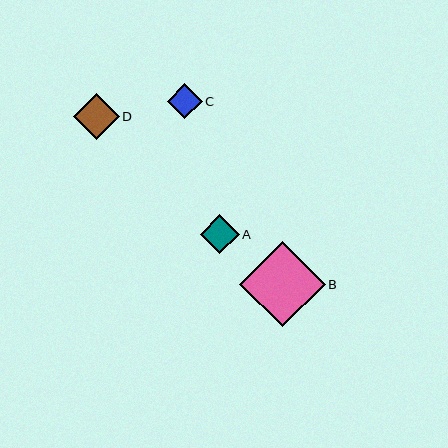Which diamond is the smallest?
Diamond C is the smallest with a size of approximately 35 pixels.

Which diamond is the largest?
Diamond B is the largest with a size of approximately 85 pixels.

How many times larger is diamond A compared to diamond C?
Diamond A is approximately 1.1 times the size of diamond C.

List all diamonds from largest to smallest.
From largest to smallest: B, D, A, C.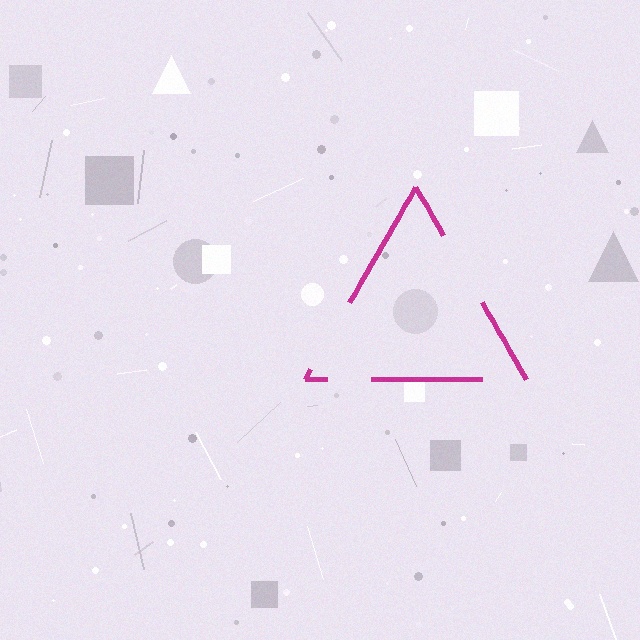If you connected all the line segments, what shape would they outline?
They would outline a triangle.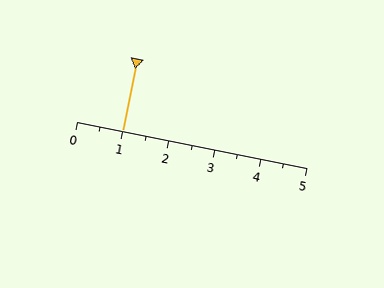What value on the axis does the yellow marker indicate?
The marker indicates approximately 1.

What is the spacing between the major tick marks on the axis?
The major ticks are spaced 1 apart.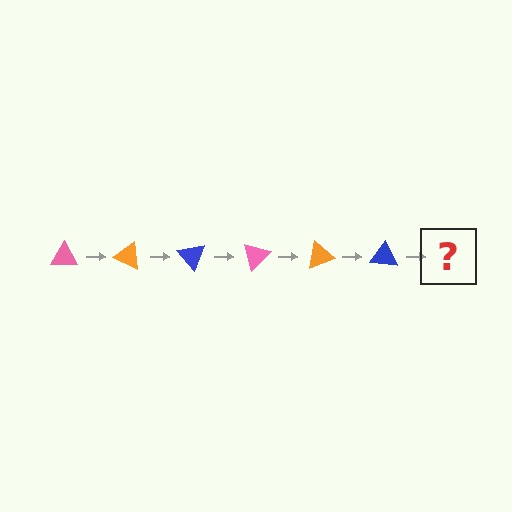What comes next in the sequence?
The next element should be a pink triangle, rotated 150 degrees from the start.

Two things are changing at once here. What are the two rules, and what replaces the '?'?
The two rules are that it rotates 25 degrees each step and the color cycles through pink, orange, and blue. The '?' should be a pink triangle, rotated 150 degrees from the start.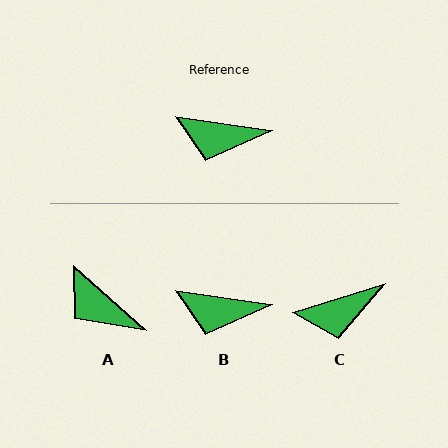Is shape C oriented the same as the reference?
No, it is off by about 26 degrees.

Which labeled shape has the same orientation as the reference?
B.